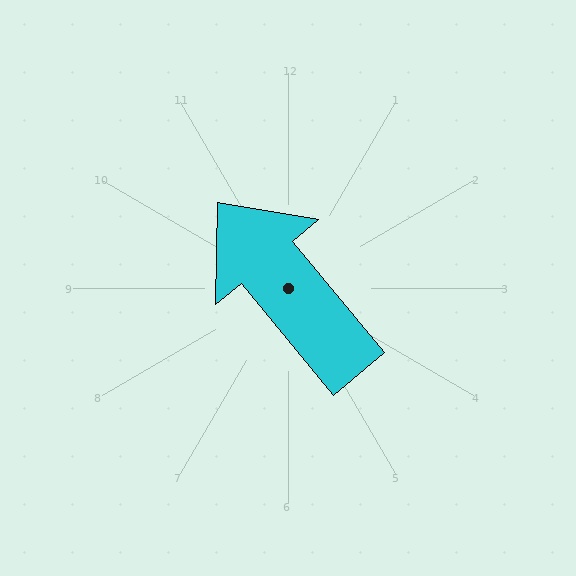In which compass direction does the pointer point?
Northwest.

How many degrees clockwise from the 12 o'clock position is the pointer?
Approximately 320 degrees.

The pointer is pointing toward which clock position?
Roughly 11 o'clock.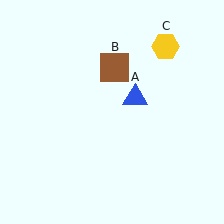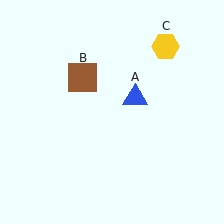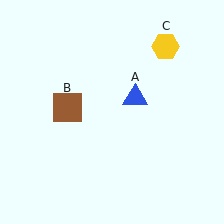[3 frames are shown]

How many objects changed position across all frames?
1 object changed position: brown square (object B).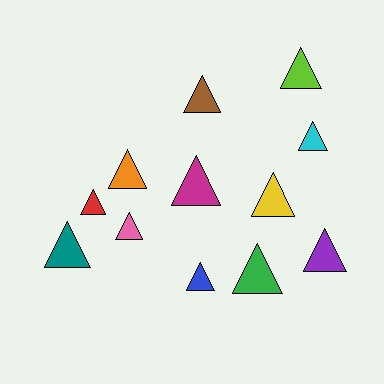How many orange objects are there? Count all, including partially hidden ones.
There is 1 orange object.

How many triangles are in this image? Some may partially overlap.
There are 12 triangles.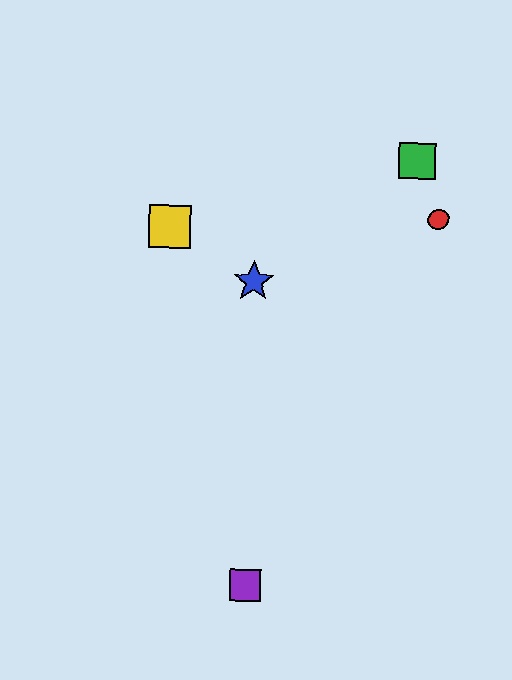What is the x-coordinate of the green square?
The green square is at x≈417.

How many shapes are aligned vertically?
2 shapes (the blue star, the purple square) are aligned vertically.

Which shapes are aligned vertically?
The blue star, the purple square are aligned vertically.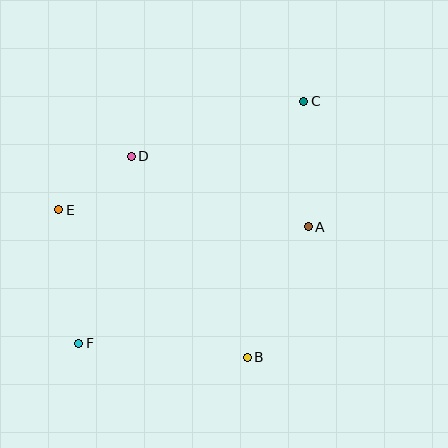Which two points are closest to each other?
Points D and E are closest to each other.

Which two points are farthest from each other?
Points C and F are farthest from each other.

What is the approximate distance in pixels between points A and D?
The distance between A and D is approximately 190 pixels.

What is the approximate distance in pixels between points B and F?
The distance between B and F is approximately 169 pixels.